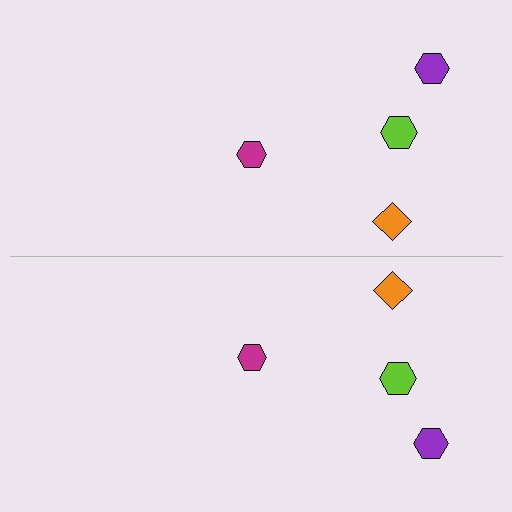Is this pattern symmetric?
Yes, this pattern has bilateral (reflection) symmetry.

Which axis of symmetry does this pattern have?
The pattern has a horizontal axis of symmetry running through the center of the image.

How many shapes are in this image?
There are 8 shapes in this image.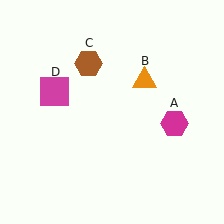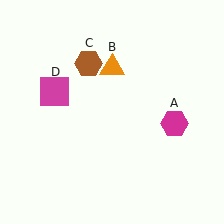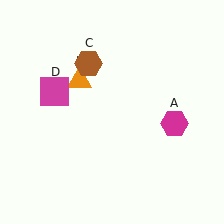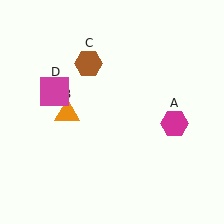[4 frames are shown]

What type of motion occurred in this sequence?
The orange triangle (object B) rotated counterclockwise around the center of the scene.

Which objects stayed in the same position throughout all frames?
Magenta hexagon (object A) and brown hexagon (object C) and magenta square (object D) remained stationary.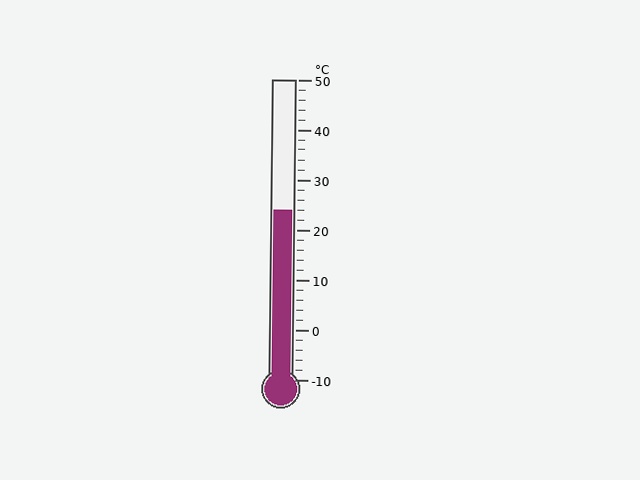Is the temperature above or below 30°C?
The temperature is below 30°C.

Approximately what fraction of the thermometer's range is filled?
The thermometer is filled to approximately 55% of its range.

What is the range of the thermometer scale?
The thermometer scale ranges from -10°C to 50°C.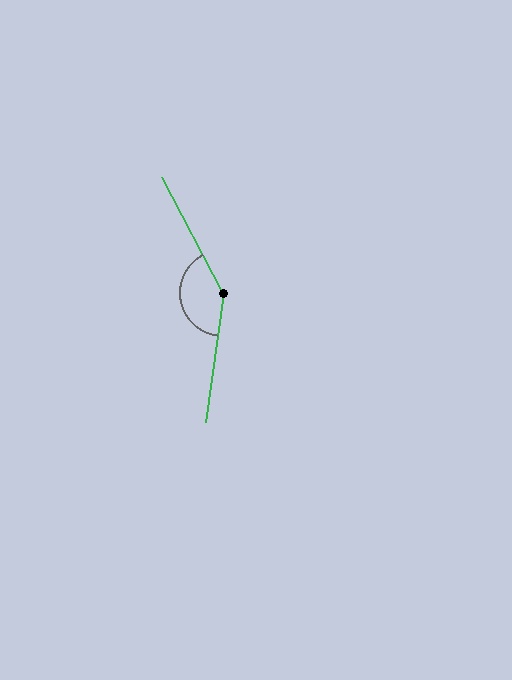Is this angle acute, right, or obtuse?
It is obtuse.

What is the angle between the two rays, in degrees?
Approximately 145 degrees.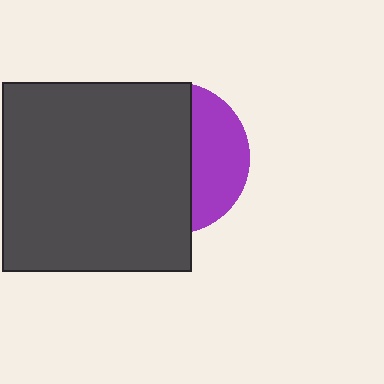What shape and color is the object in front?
The object in front is a dark gray square.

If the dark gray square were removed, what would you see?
You would see the complete purple circle.